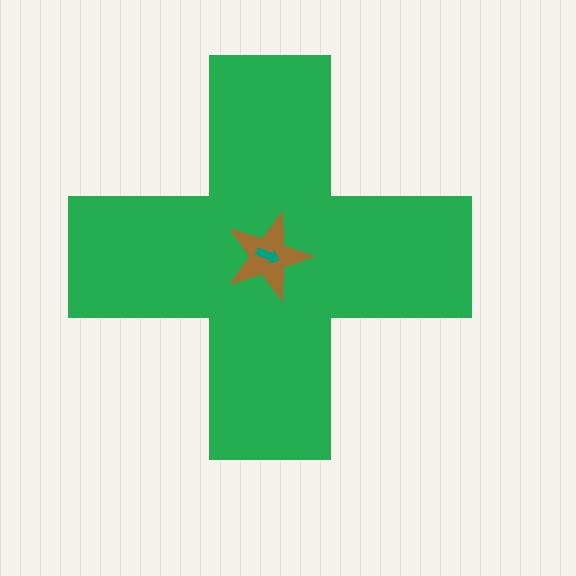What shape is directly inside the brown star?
The teal arrow.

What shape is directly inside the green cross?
The brown star.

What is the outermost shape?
The green cross.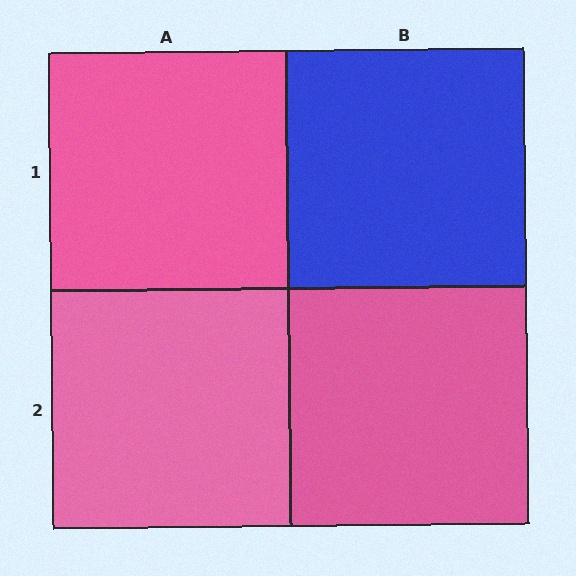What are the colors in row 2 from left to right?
Pink, pink.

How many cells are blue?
1 cell is blue.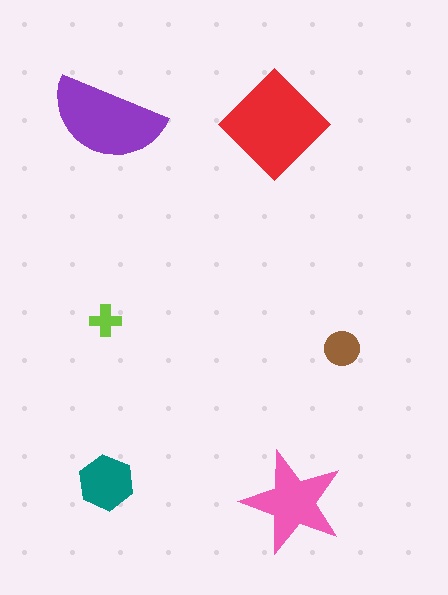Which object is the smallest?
The lime cross.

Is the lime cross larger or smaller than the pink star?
Smaller.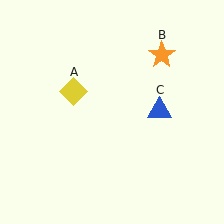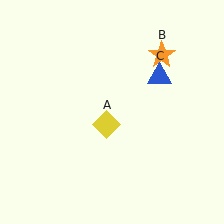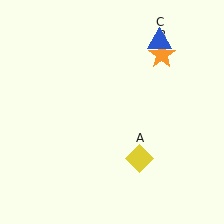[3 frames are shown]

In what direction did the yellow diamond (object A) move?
The yellow diamond (object A) moved down and to the right.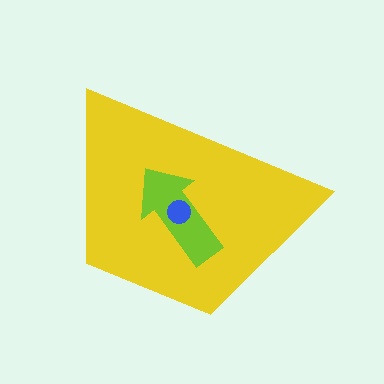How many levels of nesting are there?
3.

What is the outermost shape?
The yellow trapezoid.